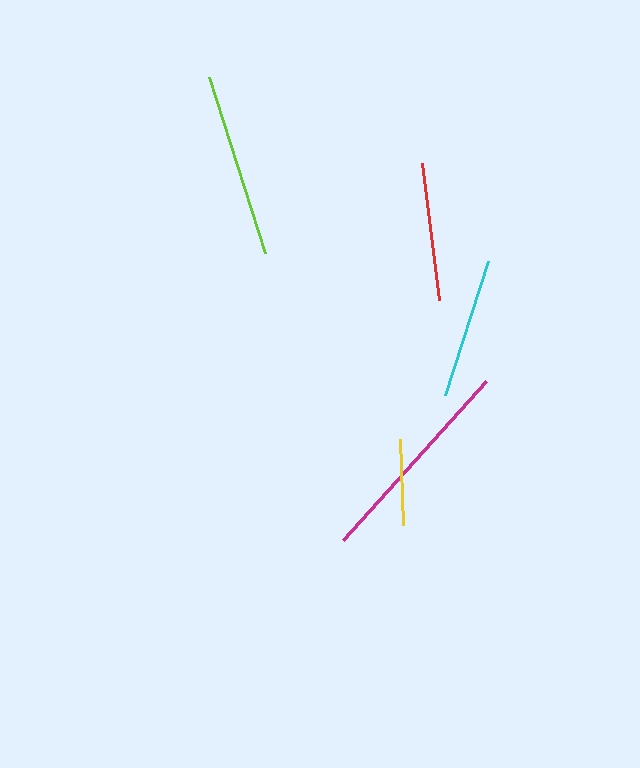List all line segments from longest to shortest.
From longest to shortest: magenta, lime, cyan, red, yellow.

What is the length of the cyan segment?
The cyan segment is approximately 141 pixels long.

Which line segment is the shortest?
The yellow line is the shortest at approximately 86 pixels.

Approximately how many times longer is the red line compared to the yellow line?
The red line is approximately 1.6 times the length of the yellow line.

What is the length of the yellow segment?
The yellow segment is approximately 86 pixels long.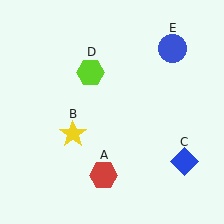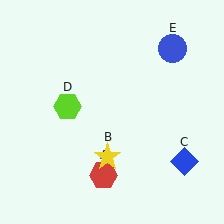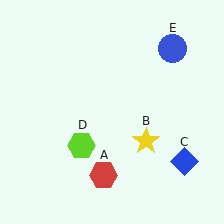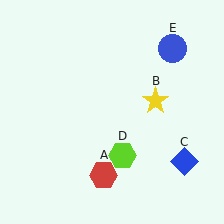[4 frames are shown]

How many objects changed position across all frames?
2 objects changed position: yellow star (object B), lime hexagon (object D).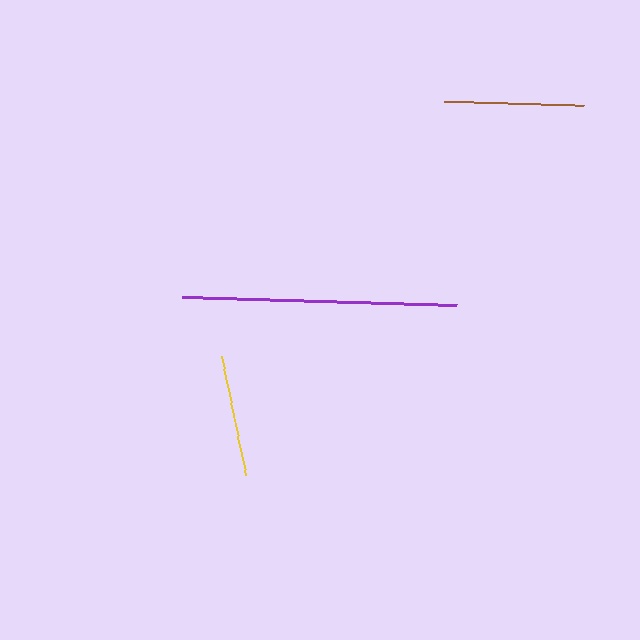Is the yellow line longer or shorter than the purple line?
The purple line is longer than the yellow line.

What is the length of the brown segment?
The brown segment is approximately 140 pixels long.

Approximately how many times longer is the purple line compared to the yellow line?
The purple line is approximately 2.3 times the length of the yellow line.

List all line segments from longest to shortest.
From longest to shortest: purple, brown, yellow.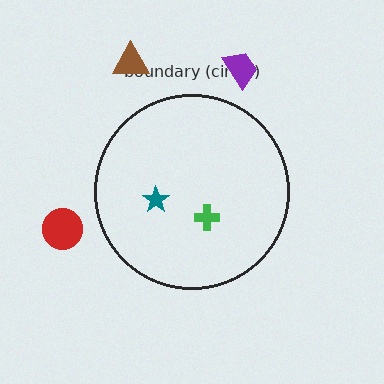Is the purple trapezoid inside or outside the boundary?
Outside.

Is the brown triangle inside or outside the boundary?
Outside.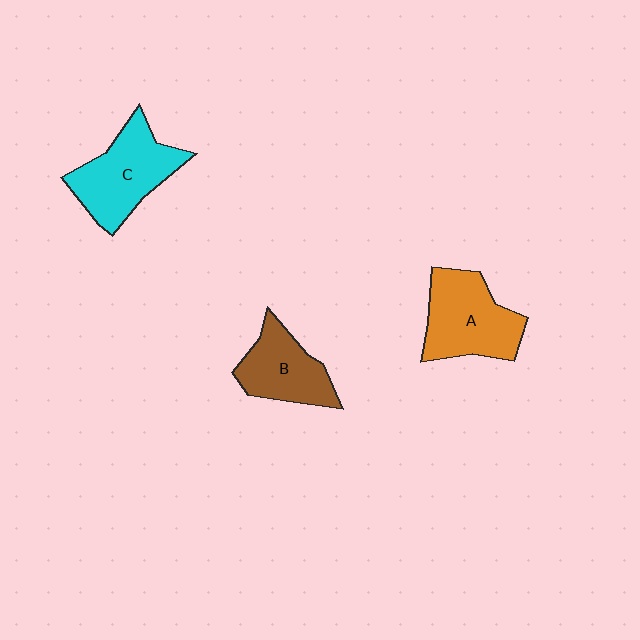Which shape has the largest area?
Shape C (cyan).